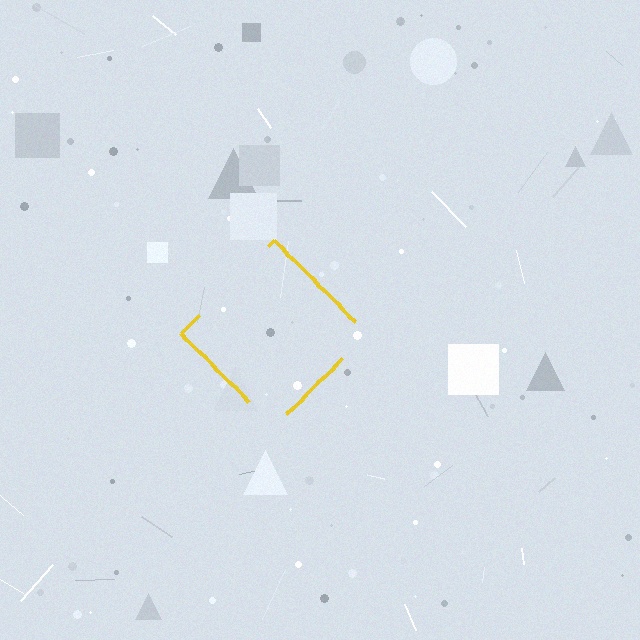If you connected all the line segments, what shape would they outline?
They would outline a diamond.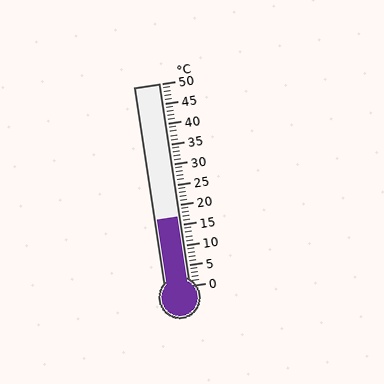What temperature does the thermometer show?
The thermometer shows approximately 17°C.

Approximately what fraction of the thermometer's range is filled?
The thermometer is filled to approximately 35% of its range.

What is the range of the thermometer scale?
The thermometer scale ranges from 0°C to 50°C.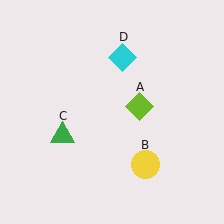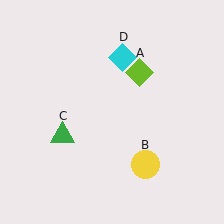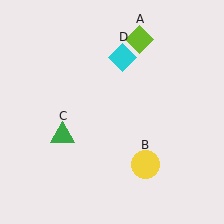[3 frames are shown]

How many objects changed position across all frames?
1 object changed position: lime diamond (object A).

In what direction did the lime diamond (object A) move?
The lime diamond (object A) moved up.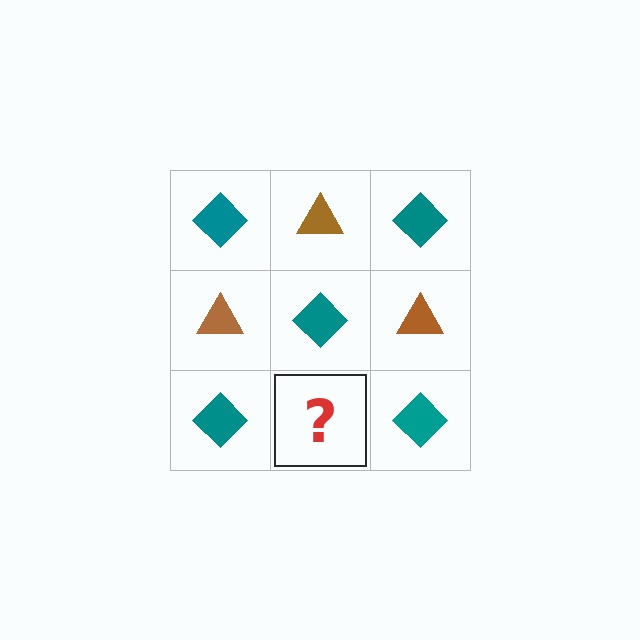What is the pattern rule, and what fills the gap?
The rule is that it alternates teal diamond and brown triangle in a checkerboard pattern. The gap should be filled with a brown triangle.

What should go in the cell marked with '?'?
The missing cell should contain a brown triangle.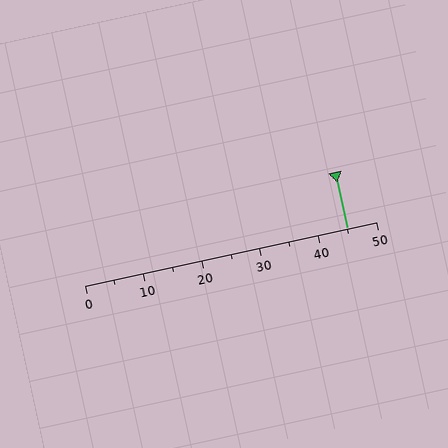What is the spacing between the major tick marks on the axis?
The major ticks are spaced 10 apart.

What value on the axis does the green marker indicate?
The marker indicates approximately 45.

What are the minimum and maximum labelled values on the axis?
The axis runs from 0 to 50.